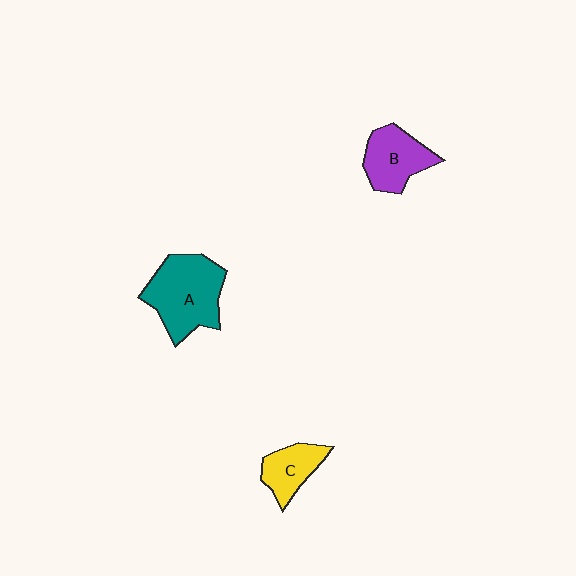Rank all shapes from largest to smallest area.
From largest to smallest: A (teal), B (purple), C (yellow).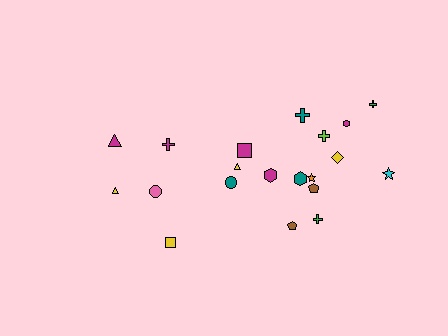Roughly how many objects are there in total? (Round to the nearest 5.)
Roughly 20 objects in total.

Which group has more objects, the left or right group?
The right group.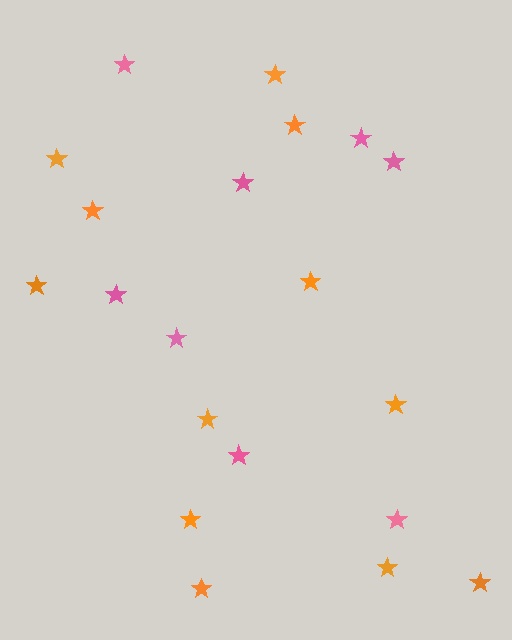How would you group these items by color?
There are 2 groups: one group of orange stars (12) and one group of pink stars (8).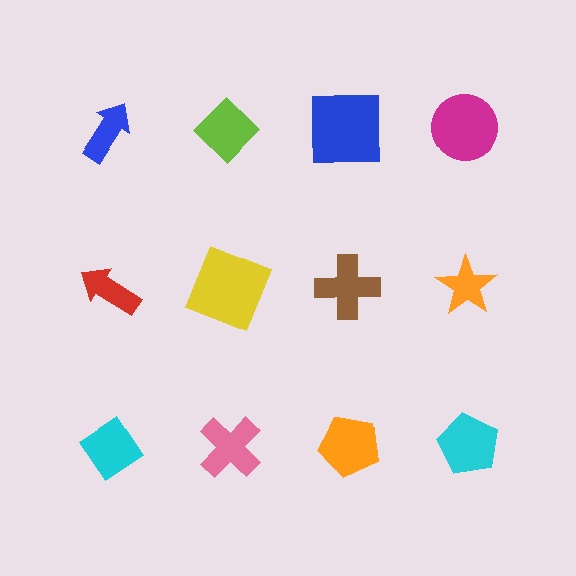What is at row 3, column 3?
An orange pentagon.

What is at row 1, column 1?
A blue arrow.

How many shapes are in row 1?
4 shapes.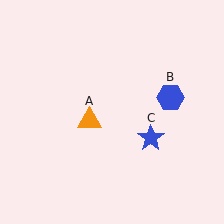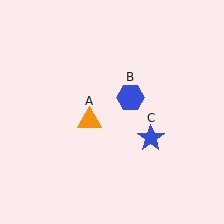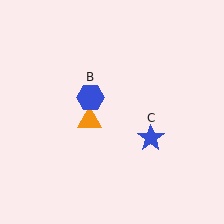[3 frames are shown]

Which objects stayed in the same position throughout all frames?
Orange triangle (object A) and blue star (object C) remained stationary.